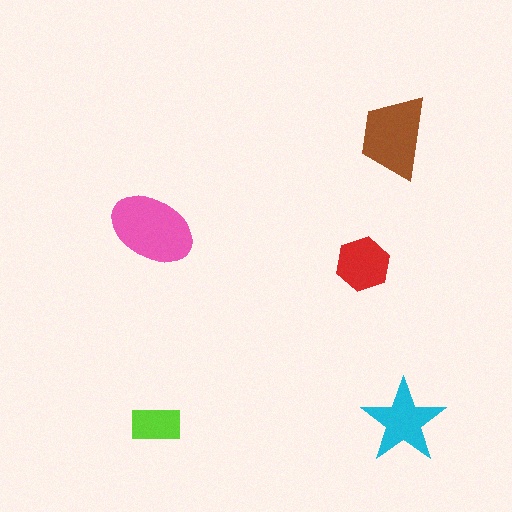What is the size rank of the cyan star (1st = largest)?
3rd.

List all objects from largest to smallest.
The pink ellipse, the brown trapezoid, the cyan star, the red hexagon, the lime rectangle.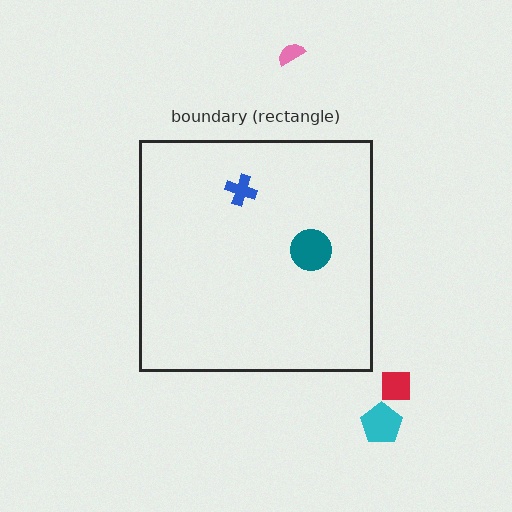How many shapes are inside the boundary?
2 inside, 3 outside.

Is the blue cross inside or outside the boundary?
Inside.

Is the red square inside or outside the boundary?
Outside.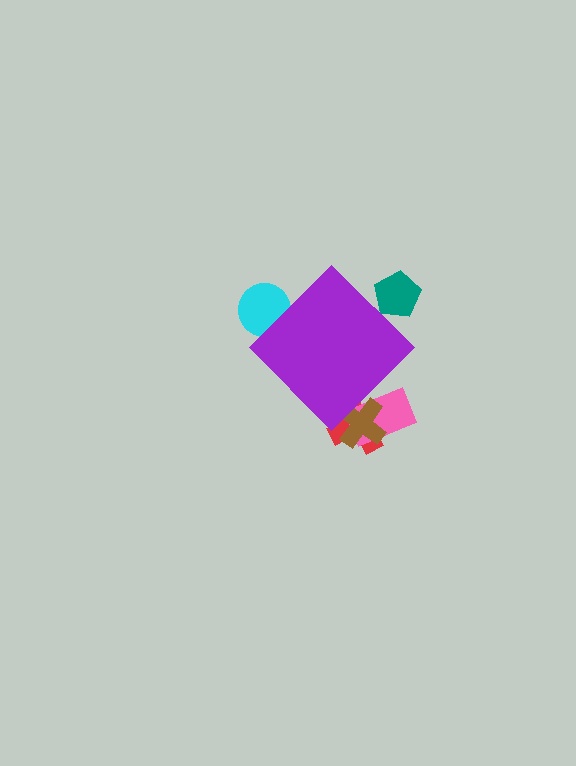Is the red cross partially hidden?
Yes, the red cross is partially hidden behind the purple diamond.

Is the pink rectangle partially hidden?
Yes, the pink rectangle is partially hidden behind the purple diamond.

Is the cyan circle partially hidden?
Yes, the cyan circle is partially hidden behind the purple diamond.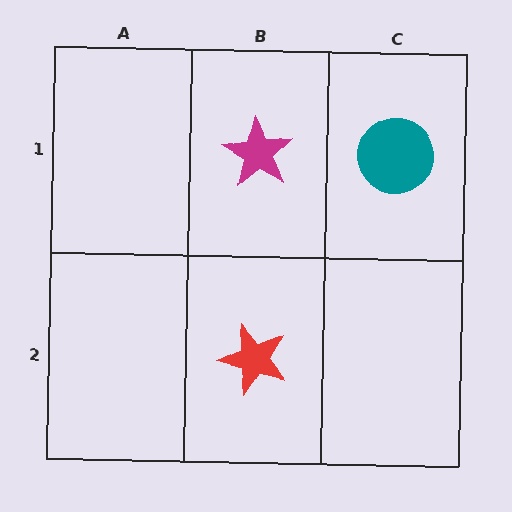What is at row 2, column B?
A red star.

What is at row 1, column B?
A magenta star.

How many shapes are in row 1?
2 shapes.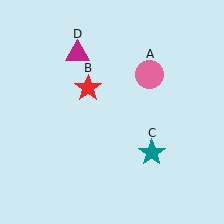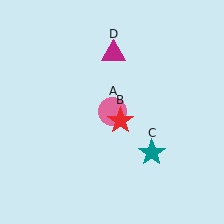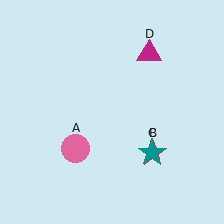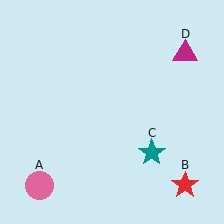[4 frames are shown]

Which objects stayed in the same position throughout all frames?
Teal star (object C) remained stationary.